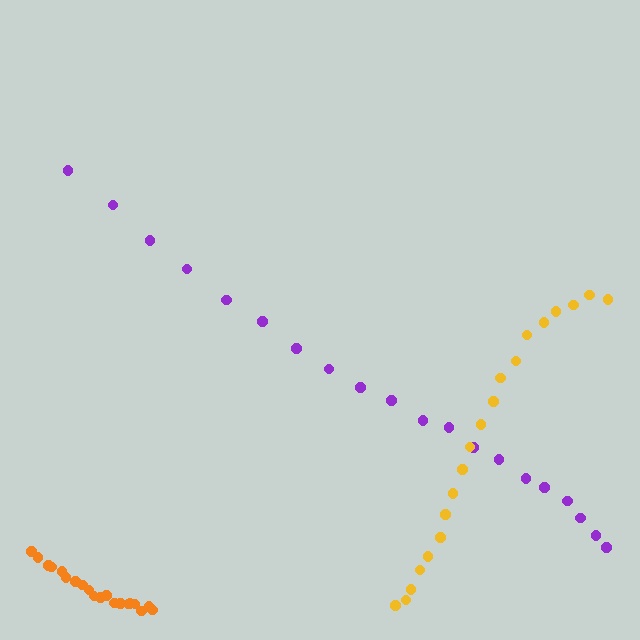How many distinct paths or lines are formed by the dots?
There are 3 distinct paths.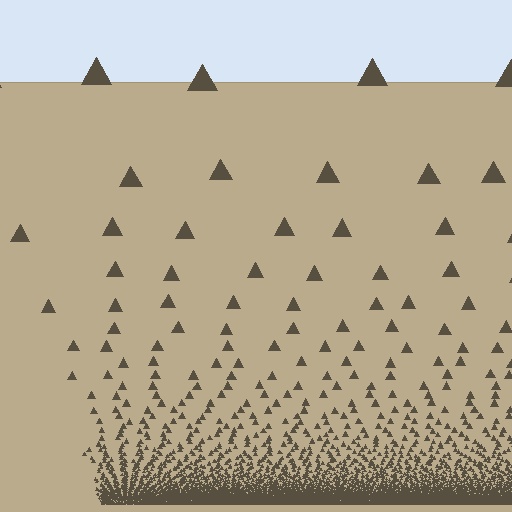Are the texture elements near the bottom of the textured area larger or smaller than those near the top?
Smaller. The gradient is inverted — elements near the bottom are smaller and denser.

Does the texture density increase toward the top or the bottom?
Density increases toward the bottom.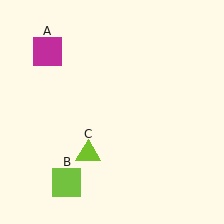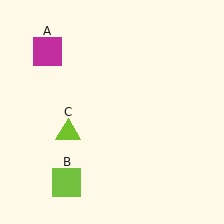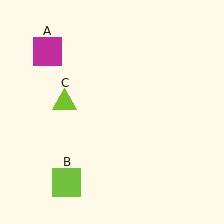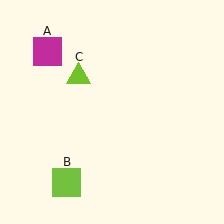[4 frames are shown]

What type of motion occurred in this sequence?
The lime triangle (object C) rotated clockwise around the center of the scene.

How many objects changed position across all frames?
1 object changed position: lime triangle (object C).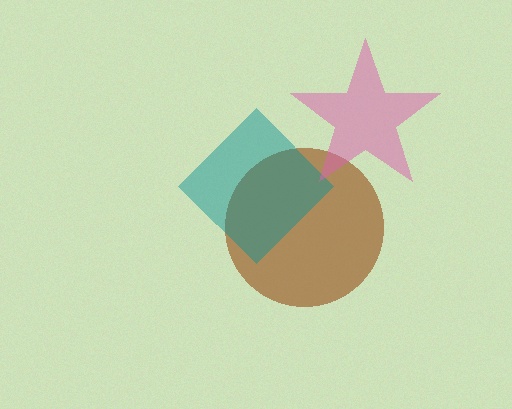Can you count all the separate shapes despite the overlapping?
Yes, there are 3 separate shapes.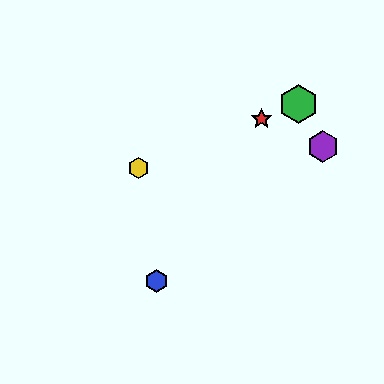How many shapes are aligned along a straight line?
3 shapes (the red star, the green hexagon, the yellow hexagon) are aligned along a straight line.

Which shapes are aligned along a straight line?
The red star, the green hexagon, the yellow hexagon are aligned along a straight line.